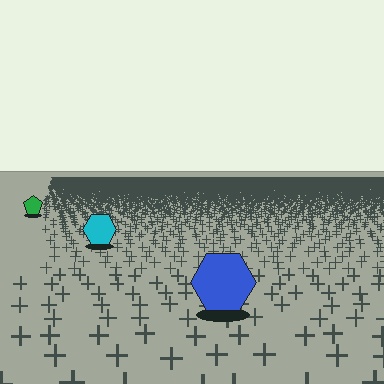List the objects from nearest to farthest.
From nearest to farthest: the blue hexagon, the cyan hexagon, the green pentagon.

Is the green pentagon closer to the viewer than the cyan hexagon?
No. The cyan hexagon is closer — you can tell from the texture gradient: the ground texture is coarser near it.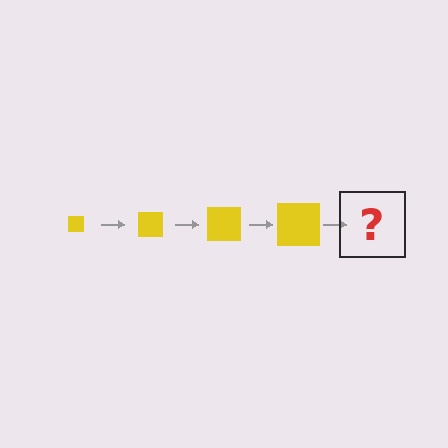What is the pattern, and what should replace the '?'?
The pattern is that the square gets progressively larger each step. The '?' should be a yellow square, larger than the previous one.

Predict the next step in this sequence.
The next step is a yellow square, larger than the previous one.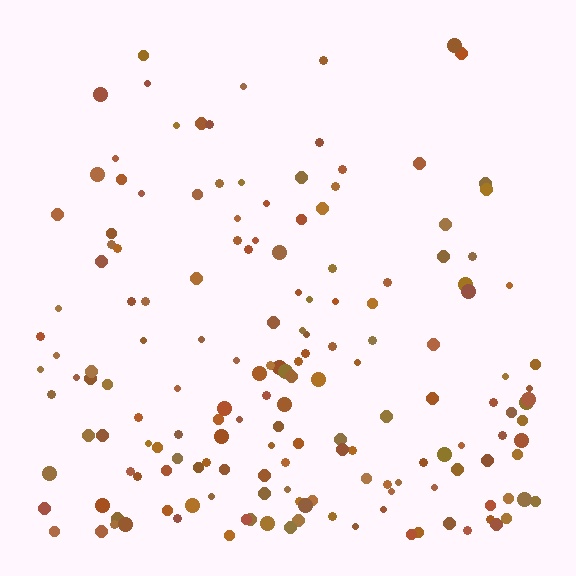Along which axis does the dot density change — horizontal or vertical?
Vertical.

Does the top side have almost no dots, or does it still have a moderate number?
Still a moderate number, just noticeably fewer than the bottom.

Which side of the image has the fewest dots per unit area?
The top.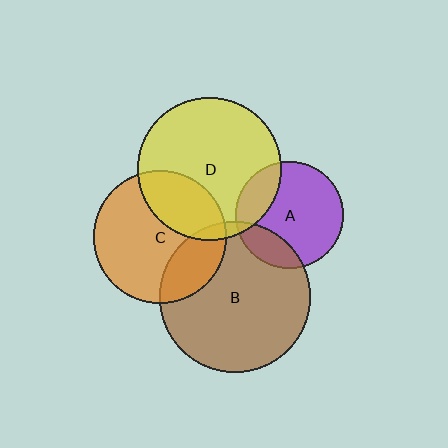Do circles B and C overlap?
Yes.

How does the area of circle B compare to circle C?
Approximately 1.3 times.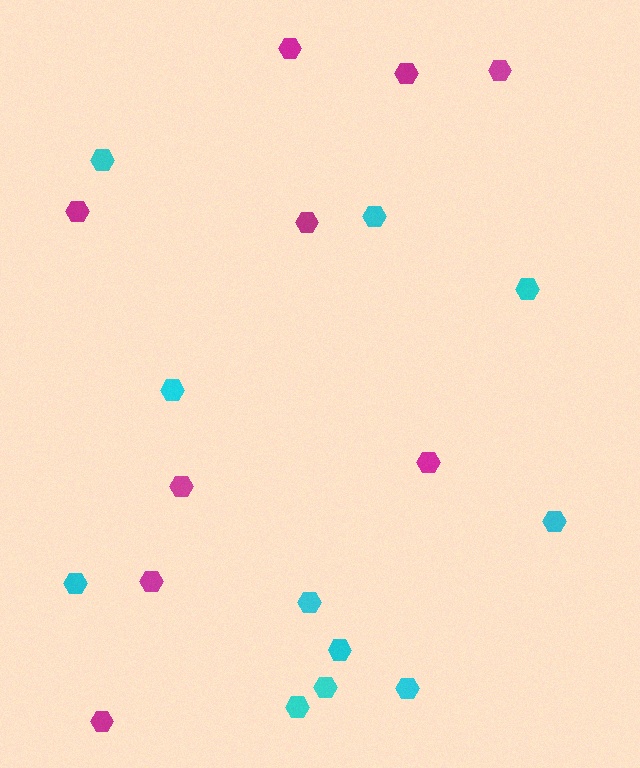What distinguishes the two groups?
There are 2 groups: one group of magenta hexagons (9) and one group of cyan hexagons (11).